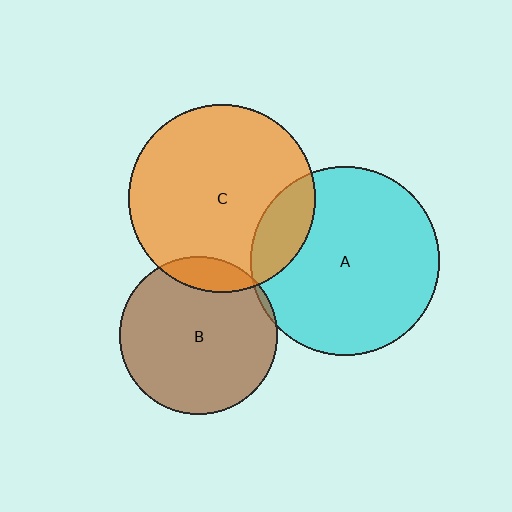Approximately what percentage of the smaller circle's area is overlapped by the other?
Approximately 10%.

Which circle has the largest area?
Circle A (cyan).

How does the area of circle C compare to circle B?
Approximately 1.4 times.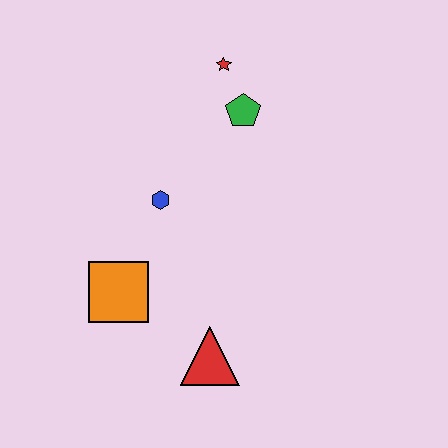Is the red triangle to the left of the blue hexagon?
No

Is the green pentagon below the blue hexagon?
No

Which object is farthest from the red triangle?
The red star is farthest from the red triangle.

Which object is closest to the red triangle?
The orange square is closest to the red triangle.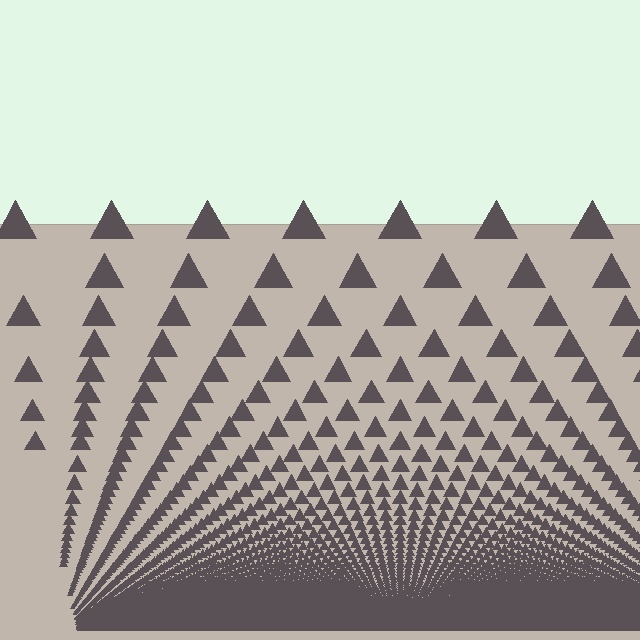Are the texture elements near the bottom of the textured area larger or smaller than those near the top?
Smaller. The gradient is inverted — elements near the bottom are smaller and denser.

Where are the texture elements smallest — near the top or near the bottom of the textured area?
Near the bottom.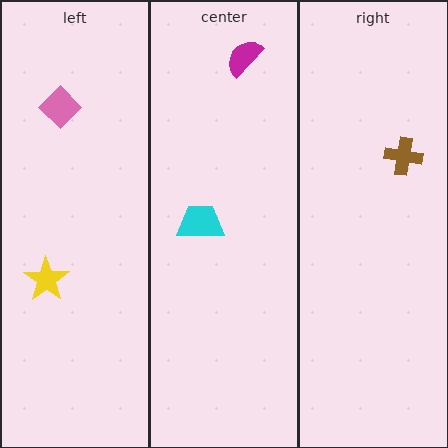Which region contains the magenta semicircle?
The center region.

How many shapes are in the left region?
2.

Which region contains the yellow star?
The left region.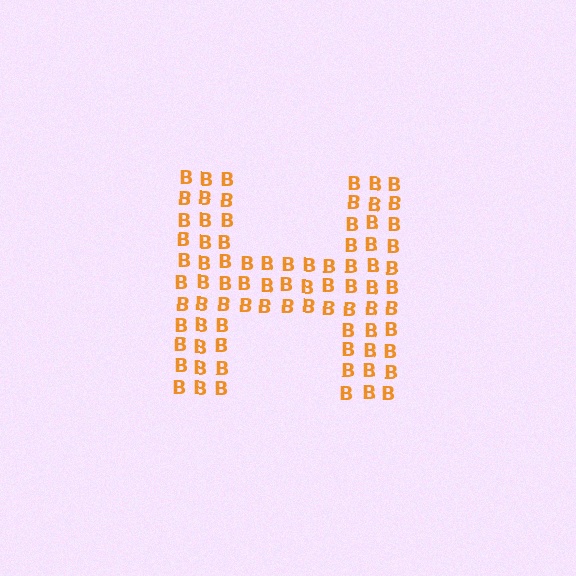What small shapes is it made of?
It is made of small letter B's.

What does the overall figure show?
The overall figure shows the letter H.